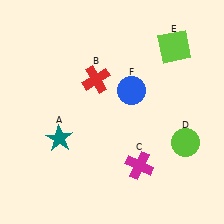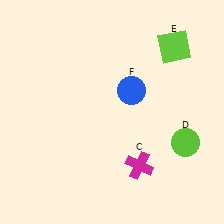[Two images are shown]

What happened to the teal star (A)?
The teal star (A) was removed in Image 2. It was in the bottom-left area of Image 1.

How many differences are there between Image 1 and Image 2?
There are 2 differences between the two images.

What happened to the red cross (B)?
The red cross (B) was removed in Image 2. It was in the top-left area of Image 1.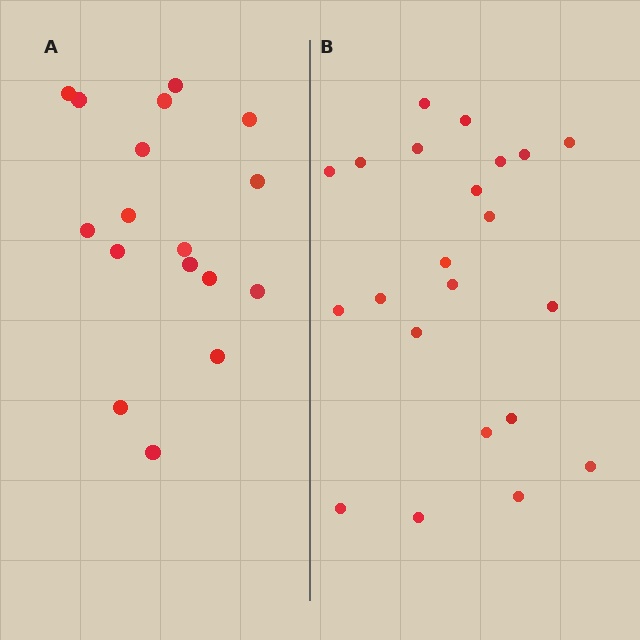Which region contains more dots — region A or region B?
Region B (the right region) has more dots.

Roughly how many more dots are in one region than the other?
Region B has about 5 more dots than region A.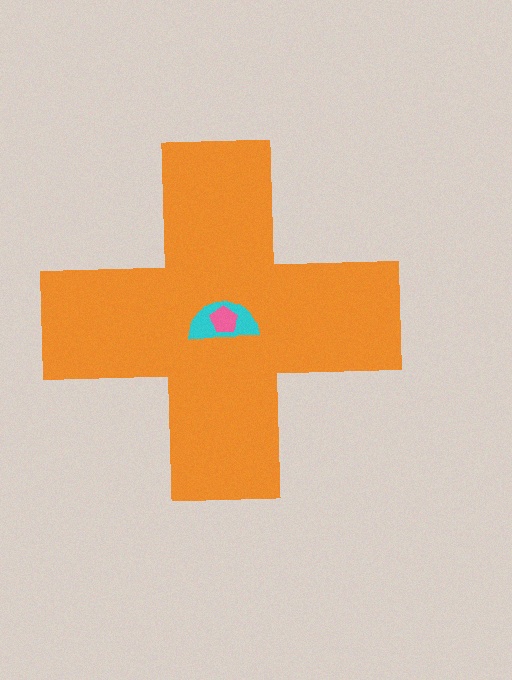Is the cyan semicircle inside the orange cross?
Yes.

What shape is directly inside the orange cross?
The cyan semicircle.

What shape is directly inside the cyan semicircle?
The pink pentagon.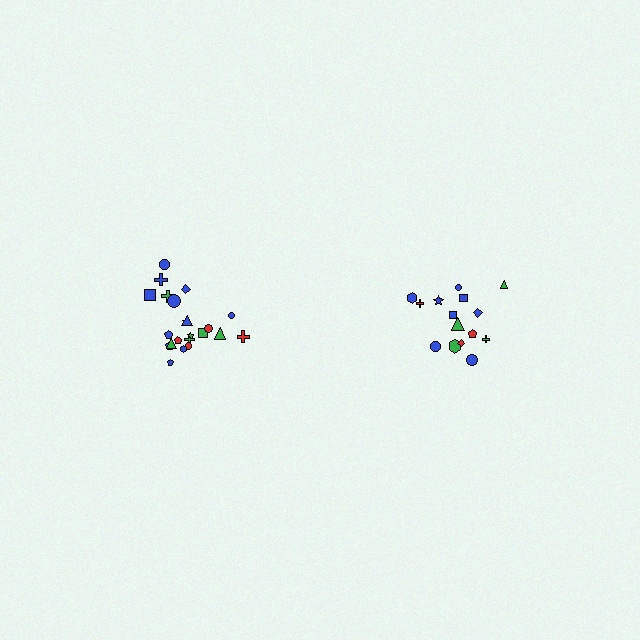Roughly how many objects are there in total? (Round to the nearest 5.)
Roughly 35 objects in total.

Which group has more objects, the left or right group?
The left group.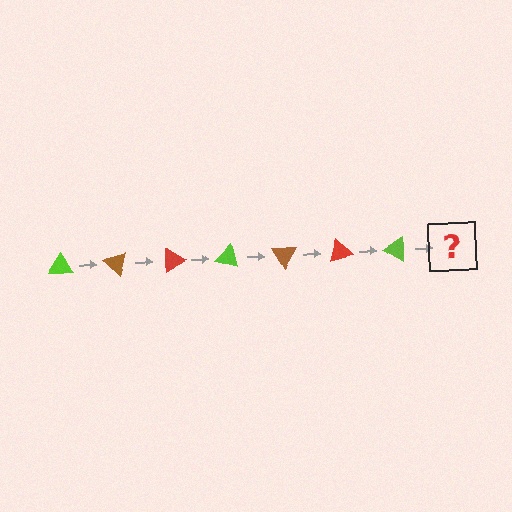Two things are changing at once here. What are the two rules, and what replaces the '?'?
The two rules are that it rotates 45 degrees each step and the color cycles through lime, brown, and red. The '?' should be a brown triangle, rotated 315 degrees from the start.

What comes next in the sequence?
The next element should be a brown triangle, rotated 315 degrees from the start.